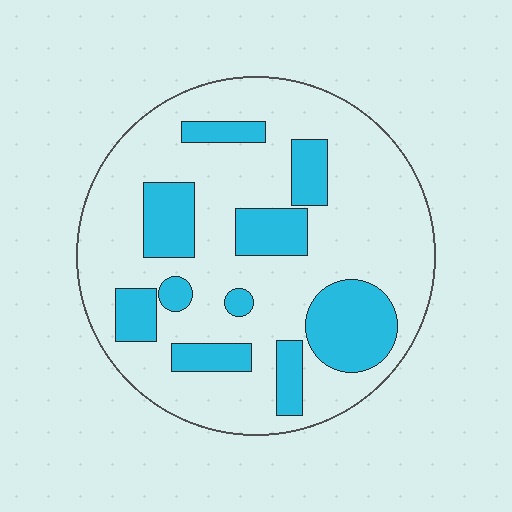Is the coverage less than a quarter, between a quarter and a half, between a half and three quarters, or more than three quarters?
Between a quarter and a half.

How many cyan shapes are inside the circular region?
10.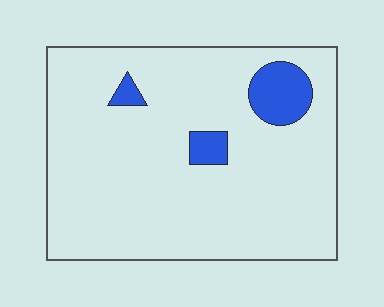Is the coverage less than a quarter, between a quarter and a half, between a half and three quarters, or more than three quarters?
Less than a quarter.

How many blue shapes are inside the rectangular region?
3.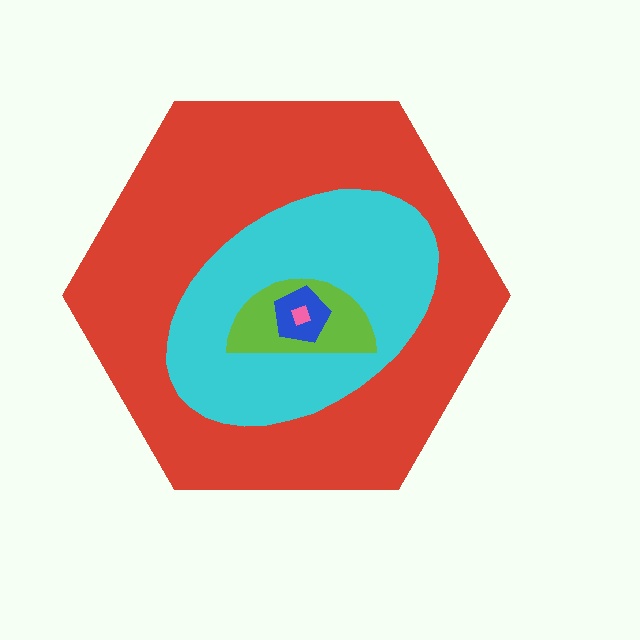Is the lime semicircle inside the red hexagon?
Yes.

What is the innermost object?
The pink square.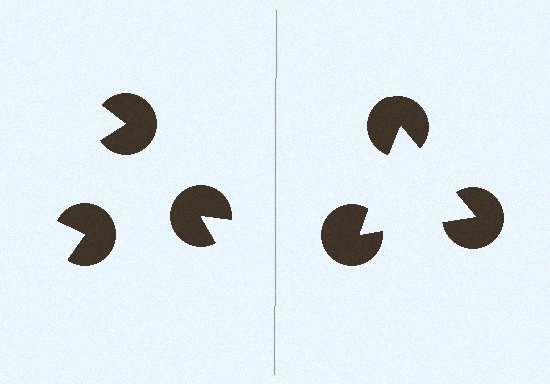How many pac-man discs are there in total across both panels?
6 — 3 on each side.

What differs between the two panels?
The pac-man discs are positioned identically on both sides; only the wedge orientations differ. On the right they align to a triangle; on the left they are misaligned.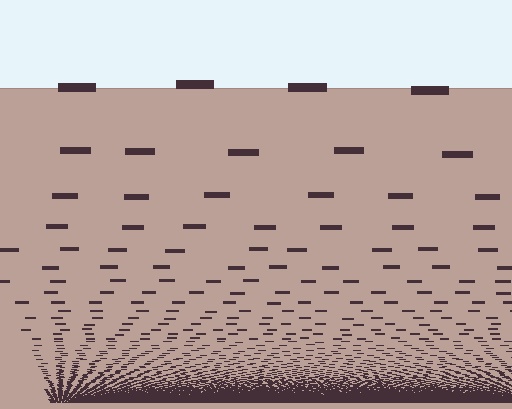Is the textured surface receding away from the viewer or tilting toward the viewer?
The surface appears to tilt toward the viewer. Texture elements get larger and sparser toward the top.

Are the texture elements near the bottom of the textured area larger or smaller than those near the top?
Smaller. The gradient is inverted — elements near the bottom are smaller and denser.